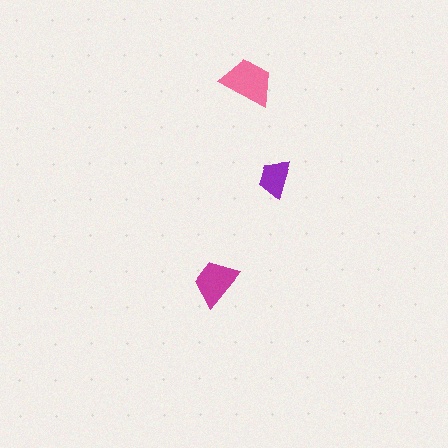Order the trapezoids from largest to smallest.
the pink one, the magenta one, the purple one.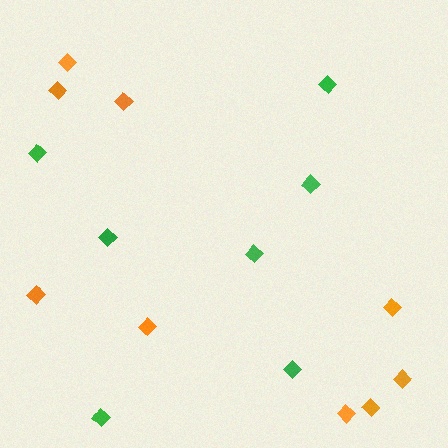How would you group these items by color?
There are 2 groups: one group of green diamonds (7) and one group of orange diamonds (9).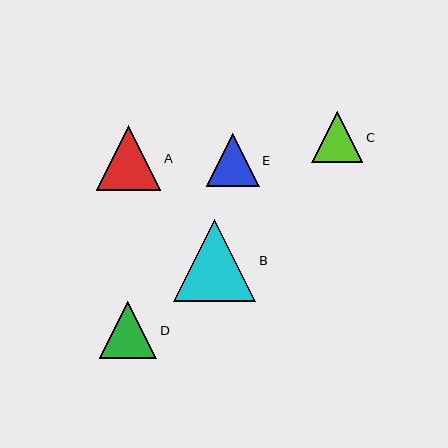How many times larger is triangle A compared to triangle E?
Triangle A is approximately 1.2 times the size of triangle E.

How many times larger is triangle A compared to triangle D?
Triangle A is approximately 1.1 times the size of triangle D.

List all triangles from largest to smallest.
From largest to smallest: B, A, D, E, C.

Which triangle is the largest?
Triangle B is the largest with a size of approximately 82 pixels.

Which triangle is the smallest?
Triangle C is the smallest with a size of approximately 51 pixels.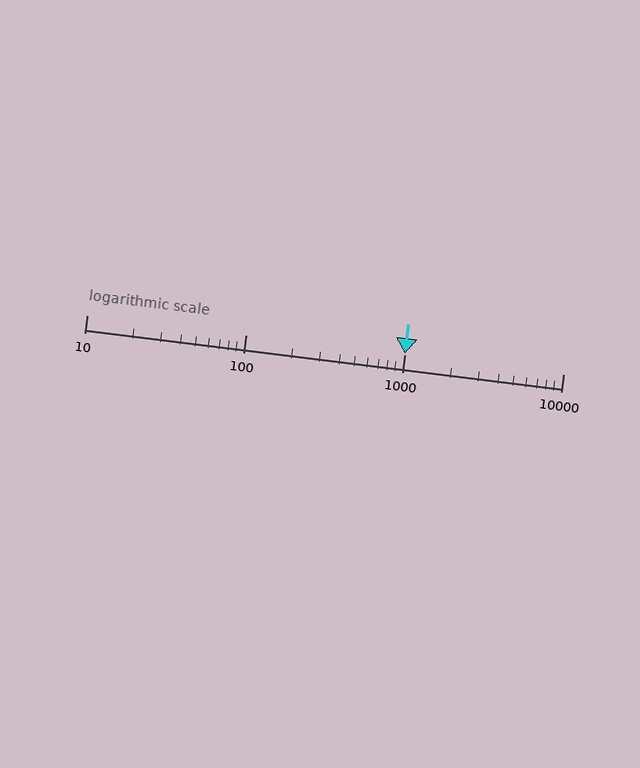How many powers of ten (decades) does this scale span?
The scale spans 3 decades, from 10 to 10000.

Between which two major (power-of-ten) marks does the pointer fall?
The pointer is between 1000 and 10000.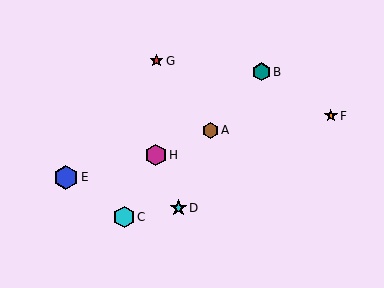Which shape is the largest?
The blue hexagon (labeled E) is the largest.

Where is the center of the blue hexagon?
The center of the blue hexagon is at (66, 177).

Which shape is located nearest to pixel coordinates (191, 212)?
The cyan star (labeled D) at (178, 208) is nearest to that location.